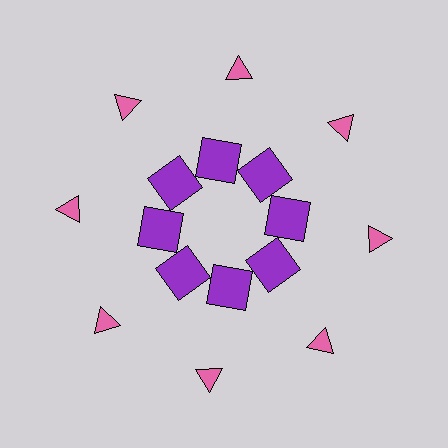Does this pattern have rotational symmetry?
Yes, this pattern has 8-fold rotational symmetry. It looks the same after rotating 45 degrees around the center.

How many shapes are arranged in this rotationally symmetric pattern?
There are 16 shapes, arranged in 8 groups of 2.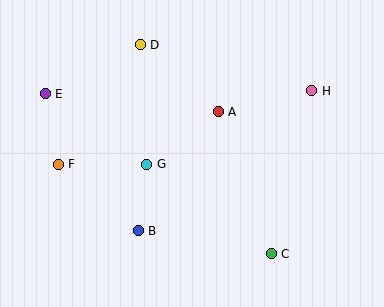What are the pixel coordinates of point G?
Point G is at (147, 164).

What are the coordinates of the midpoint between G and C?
The midpoint between G and C is at (209, 209).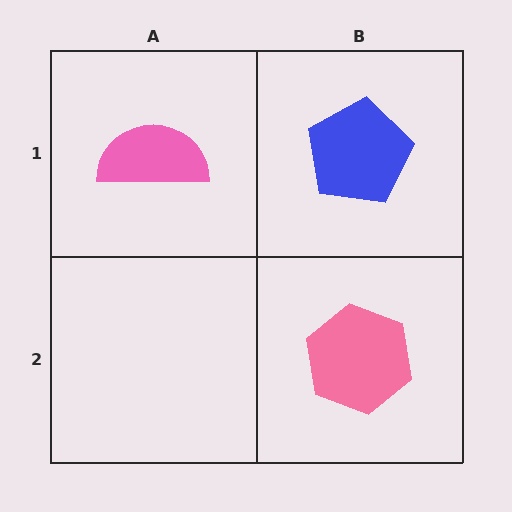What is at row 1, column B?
A blue pentagon.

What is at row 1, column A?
A pink semicircle.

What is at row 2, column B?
A pink hexagon.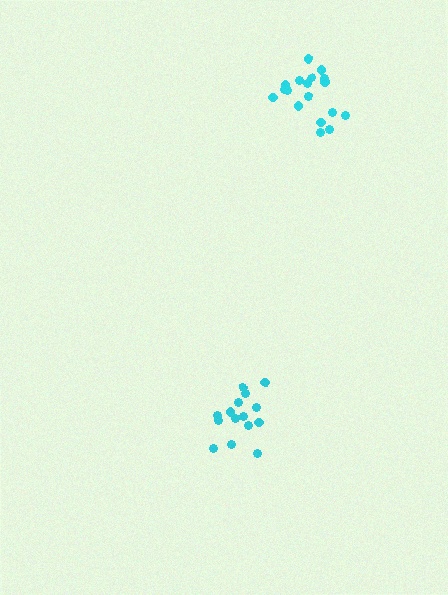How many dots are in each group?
Group 1: 18 dots, Group 2: 15 dots (33 total).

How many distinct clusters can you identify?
There are 2 distinct clusters.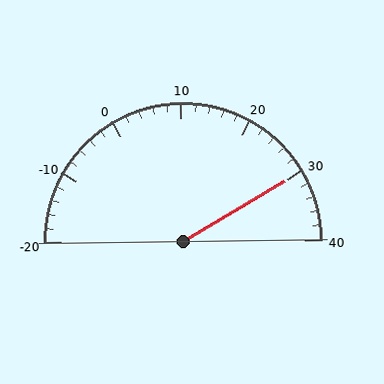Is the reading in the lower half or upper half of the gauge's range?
The reading is in the upper half of the range (-20 to 40).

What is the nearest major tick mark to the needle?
The nearest major tick mark is 30.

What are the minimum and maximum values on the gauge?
The gauge ranges from -20 to 40.